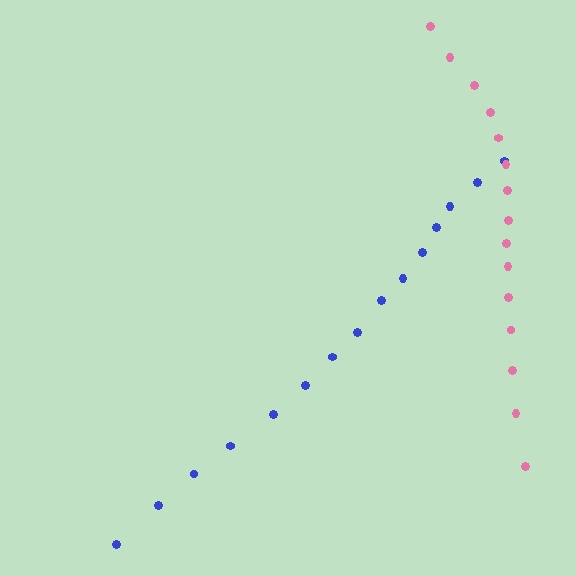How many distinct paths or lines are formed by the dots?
There are 2 distinct paths.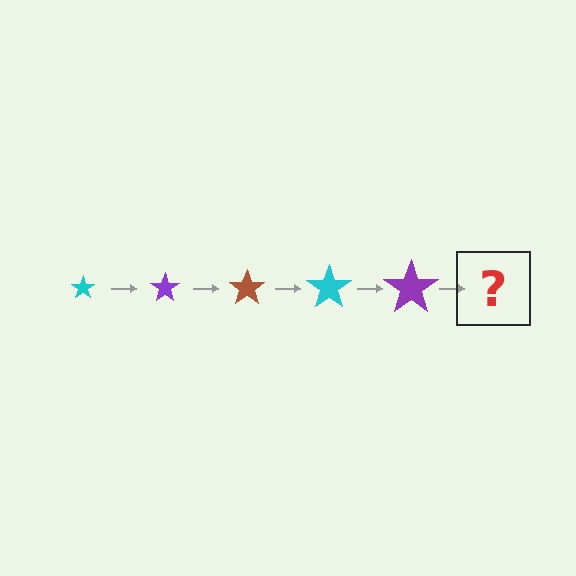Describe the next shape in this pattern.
It should be a brown star, larger than the previous one.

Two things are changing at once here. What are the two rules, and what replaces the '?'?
The two rules are that the star grows larger each step and the color cycles through cyan, purple, and brown. The '?' should be a brown star, larger than the previous one.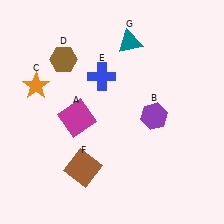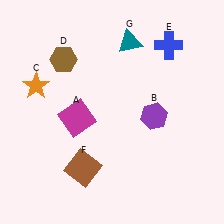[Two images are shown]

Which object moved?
The blue cross (E) moved right.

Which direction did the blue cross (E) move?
The blue cross (E) moved right.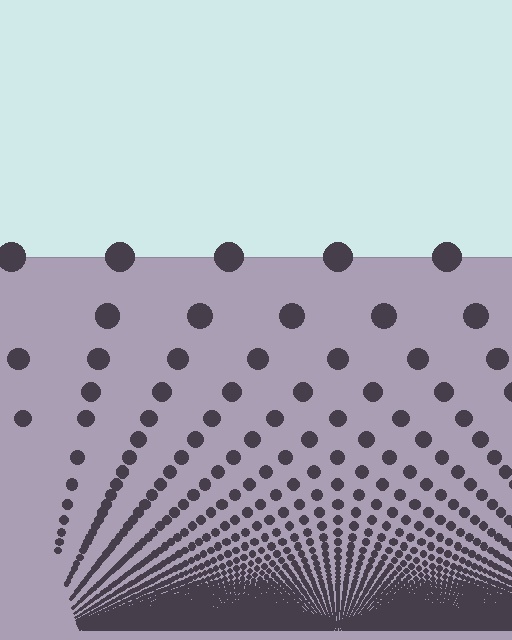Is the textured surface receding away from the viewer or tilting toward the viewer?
The surface appears to tilt toward the viewer. Texture elements get larger and sparser toward the top.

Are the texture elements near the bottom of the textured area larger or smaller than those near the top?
Smaller. The gradient is inverted — elements near the bottom are smaller and denser.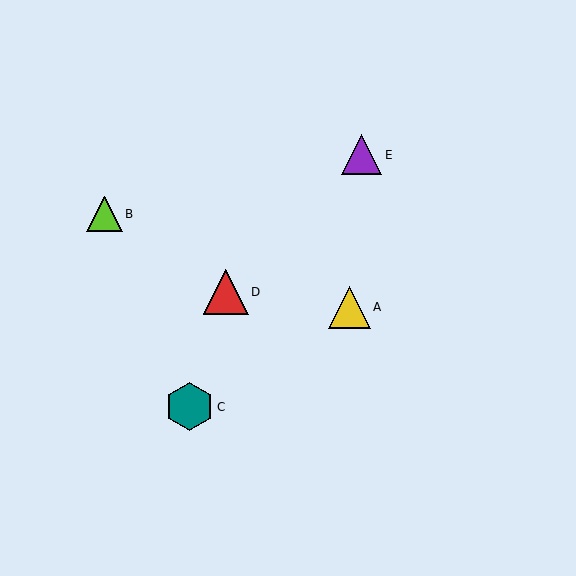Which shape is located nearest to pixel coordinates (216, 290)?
The red triangle (labeled D) at (226, 292) is nearest to that location.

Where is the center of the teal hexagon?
The center of the teal hexagon is at (189, 407).